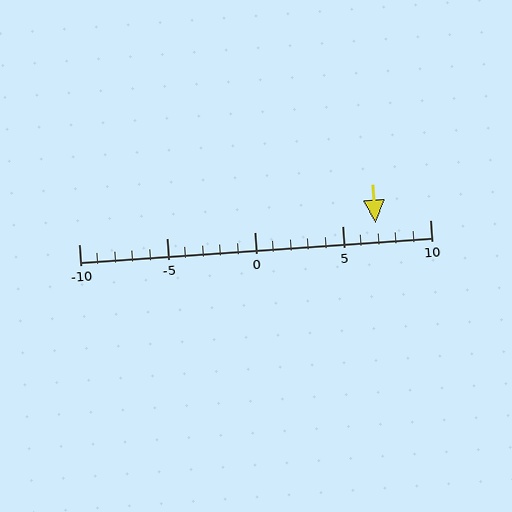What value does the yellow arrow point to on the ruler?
The yellow arrow points to approximately 7.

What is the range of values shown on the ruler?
The ruler shows values from -10 to 10.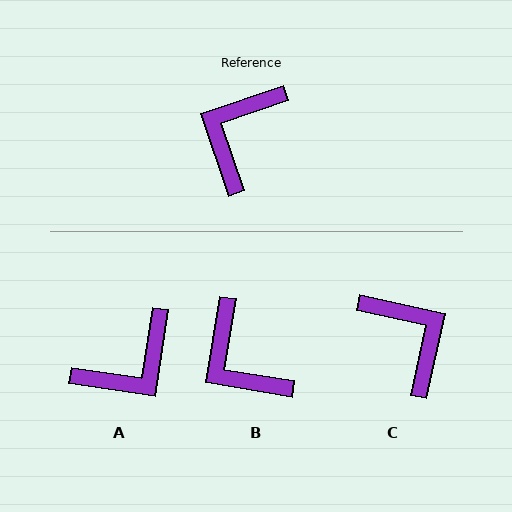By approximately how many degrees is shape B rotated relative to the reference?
Approximately 62 degrees counter-clockwise.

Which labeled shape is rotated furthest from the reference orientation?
A, about 153 degrees away.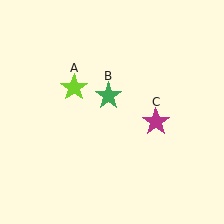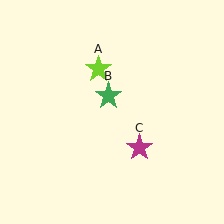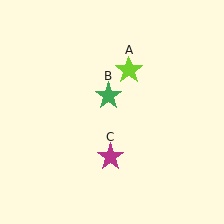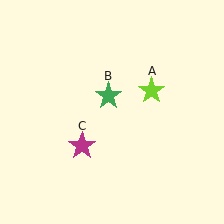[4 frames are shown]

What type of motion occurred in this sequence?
The lime star (object A), magenta star (object C) rotated clockwise around the center of the scene.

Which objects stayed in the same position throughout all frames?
Green star (object B) remained stationary.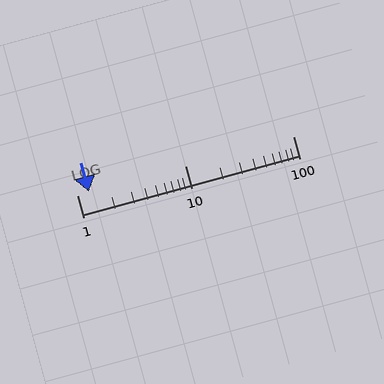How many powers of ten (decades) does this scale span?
The scale spans 2 decades, from 1 to 100.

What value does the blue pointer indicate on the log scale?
The pointer indicates approximately 1.3.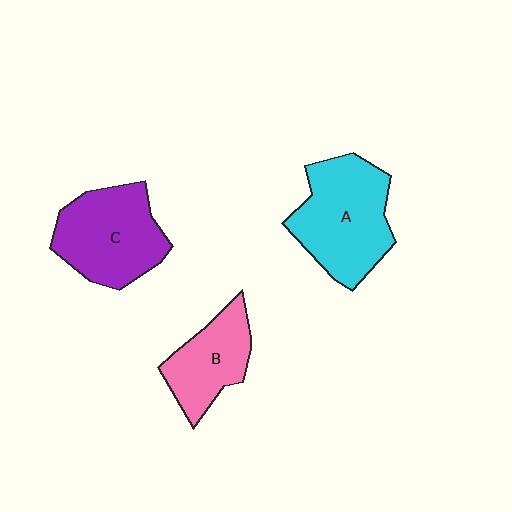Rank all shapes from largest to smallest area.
From largest to smallest: A (cyan), C (purple), B (pink).